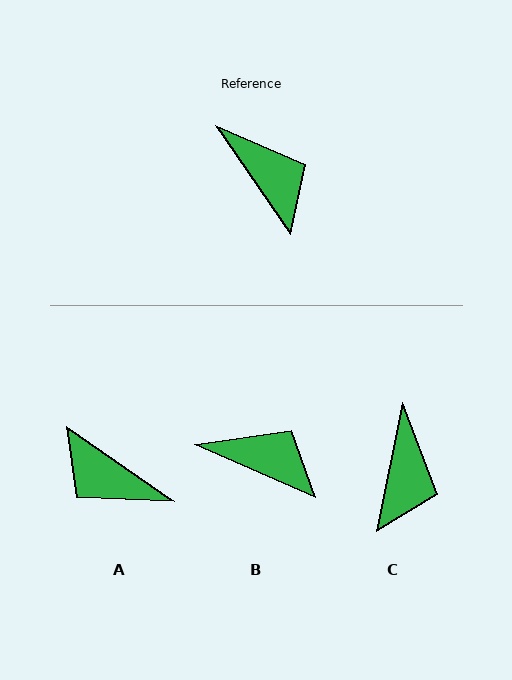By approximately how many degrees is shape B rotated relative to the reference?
Approximately 32 degrees counter-clockwise.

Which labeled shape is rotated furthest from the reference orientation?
A, about 159 degrees away.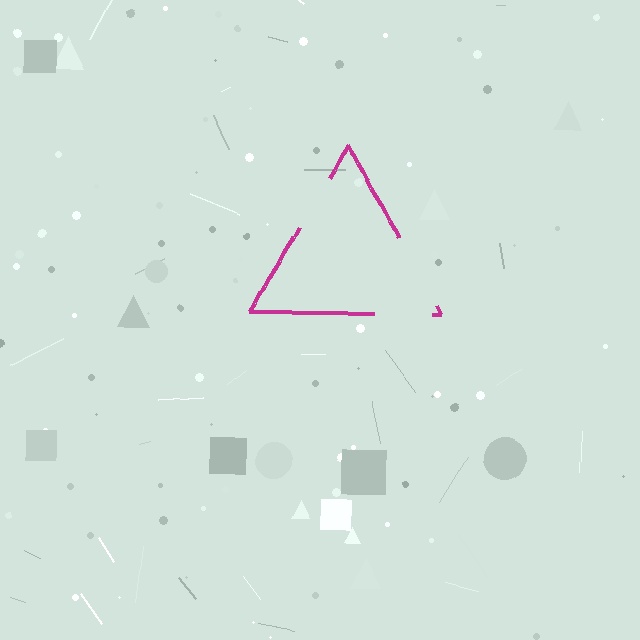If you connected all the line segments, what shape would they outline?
They would outline a triangle.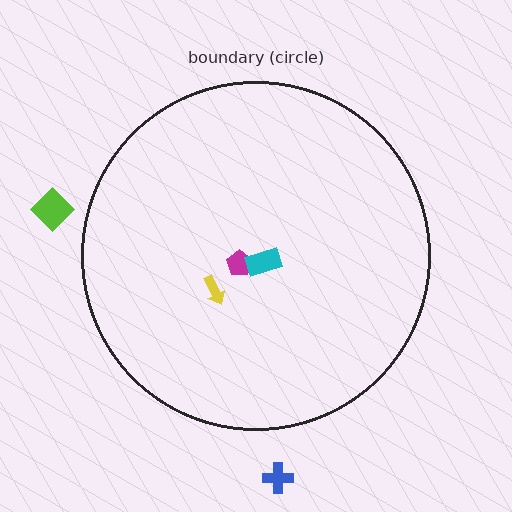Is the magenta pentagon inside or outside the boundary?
Inside.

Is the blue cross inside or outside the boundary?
Outside.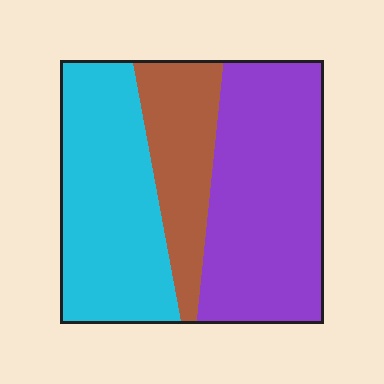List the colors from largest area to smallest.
From largest to smallest: purple, cyan, brown.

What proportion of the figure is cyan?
Cyan covers about 35% of the figure.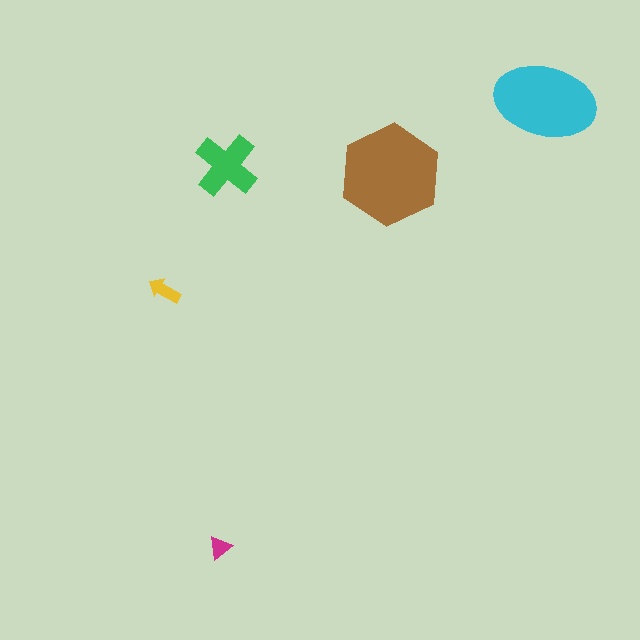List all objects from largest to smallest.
The brown hexagon, the cyan ellipse, the green cross, the yellow arrow, the magenta triangle.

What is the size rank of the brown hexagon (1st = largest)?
1st.